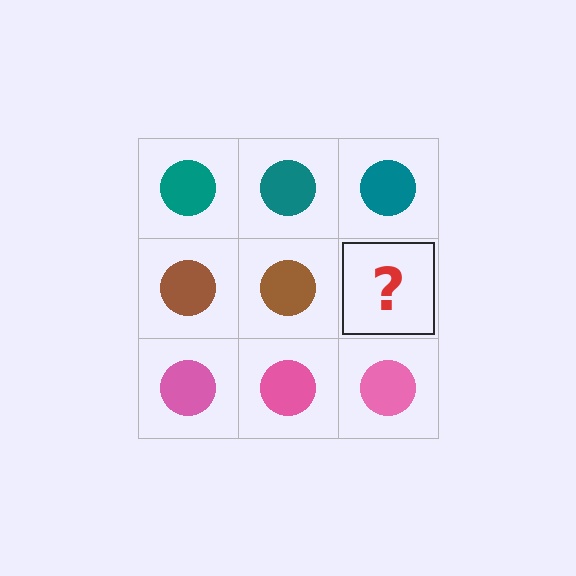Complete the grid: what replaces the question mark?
The question mark should be replaced with a brown circle.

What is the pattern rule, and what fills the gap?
The rule is that each row has a consistent color. The gap should be filled with a brown circle.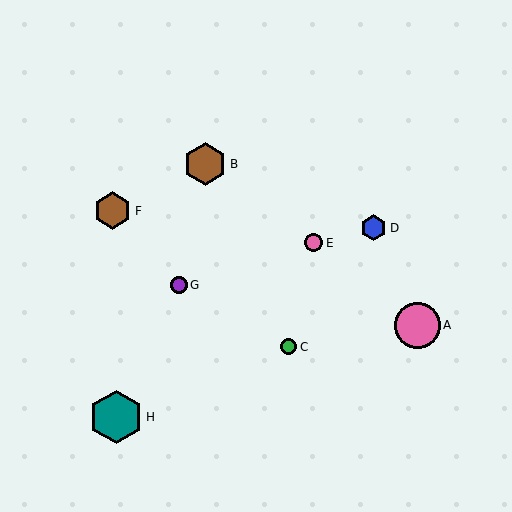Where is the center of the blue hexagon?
The center of the blue hexagon is at (374, 228).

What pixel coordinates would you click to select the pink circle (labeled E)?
Click at (314, 243) to select the pink circle E.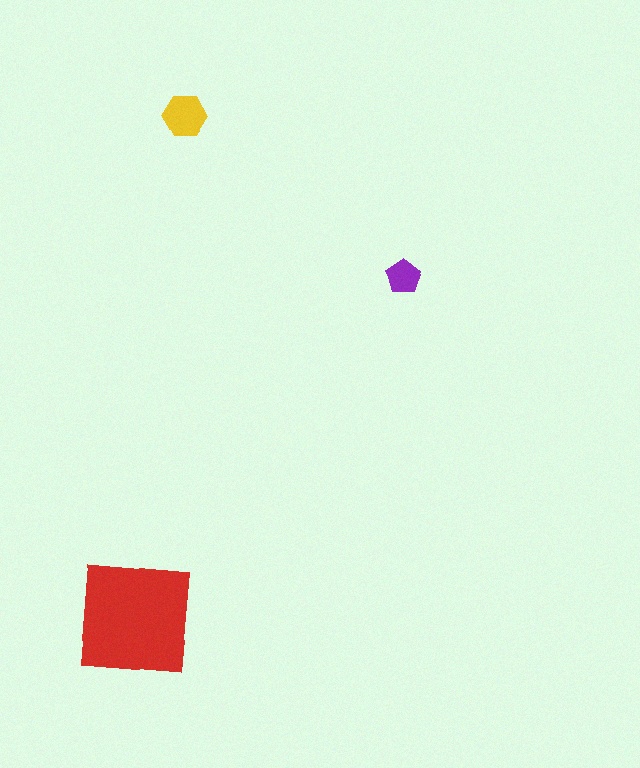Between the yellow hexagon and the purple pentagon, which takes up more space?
The yellow hexagon.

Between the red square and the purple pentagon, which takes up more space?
The red square.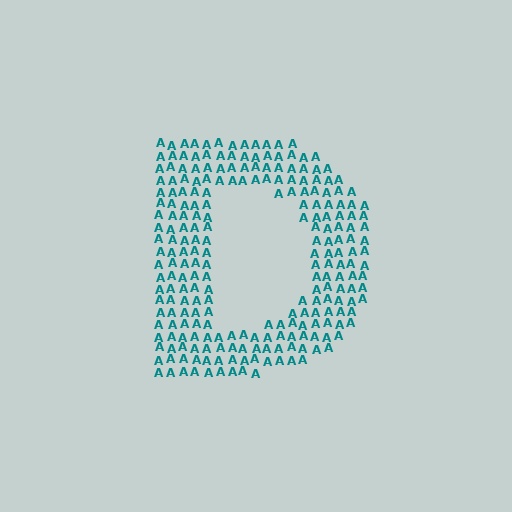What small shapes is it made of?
It is made of small letter A's.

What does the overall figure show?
The overall figure shows the letter D.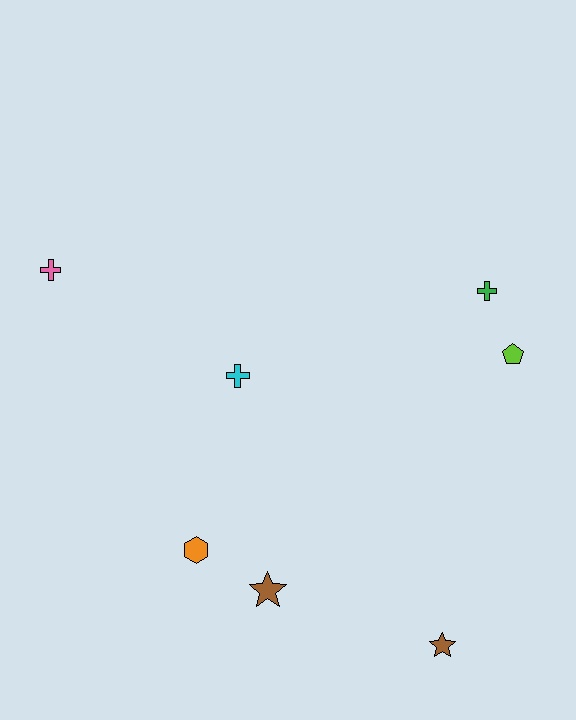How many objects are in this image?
There are 7 objects.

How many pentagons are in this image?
There is 1 pentagon.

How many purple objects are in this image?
There are no purple objects.